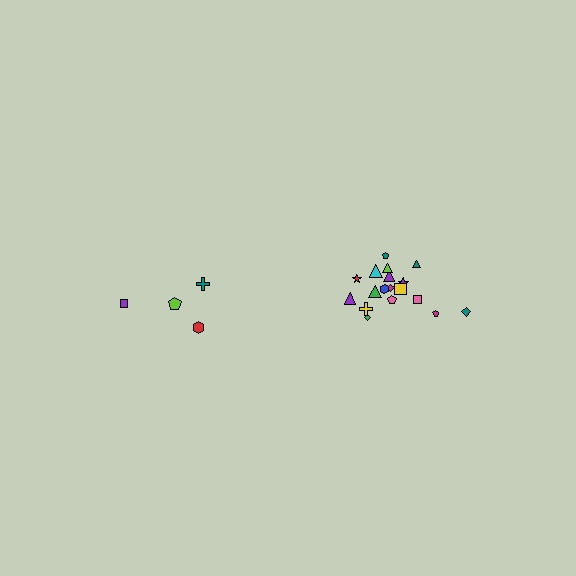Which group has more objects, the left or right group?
The right group.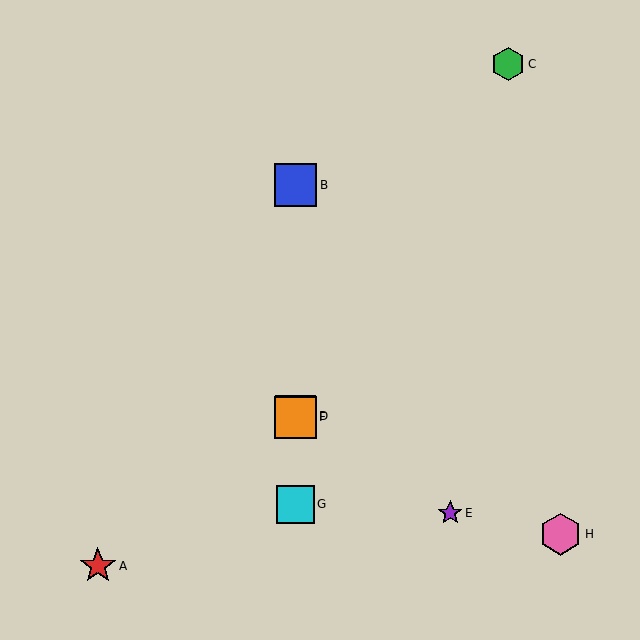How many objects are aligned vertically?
4 objects (B, D, F, G) are aligned vertically.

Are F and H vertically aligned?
No, F is at x≈296 and H is at x≈560.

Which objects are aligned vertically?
Objects B, D, F, G are aligned vertically.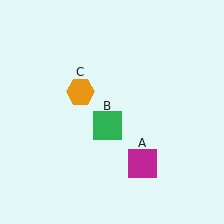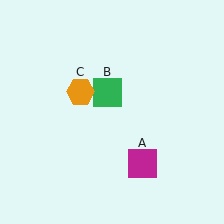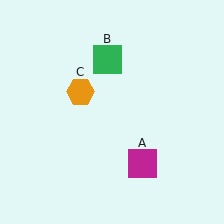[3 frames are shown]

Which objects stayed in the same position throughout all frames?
Magenta square (object A) and orange hexagon (object C) remained stationary.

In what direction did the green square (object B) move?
The green square (object B) moved up.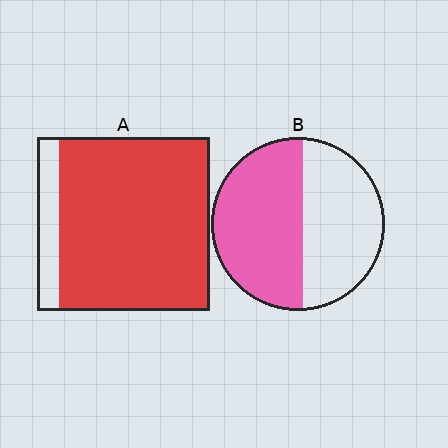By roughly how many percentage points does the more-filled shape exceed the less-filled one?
By roughly 35 percentage points (A over B).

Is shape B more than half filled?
Roughly half.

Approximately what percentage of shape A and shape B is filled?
A is approximately 85% and B is approximately 55%.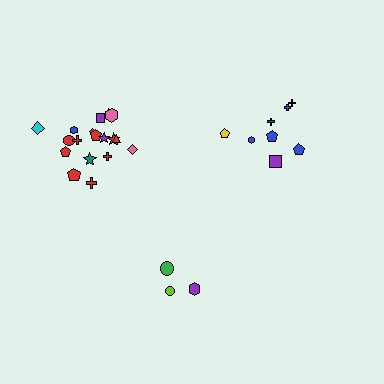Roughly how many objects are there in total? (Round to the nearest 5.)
Roughly 30 objects in total.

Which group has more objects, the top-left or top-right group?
The top-left group.